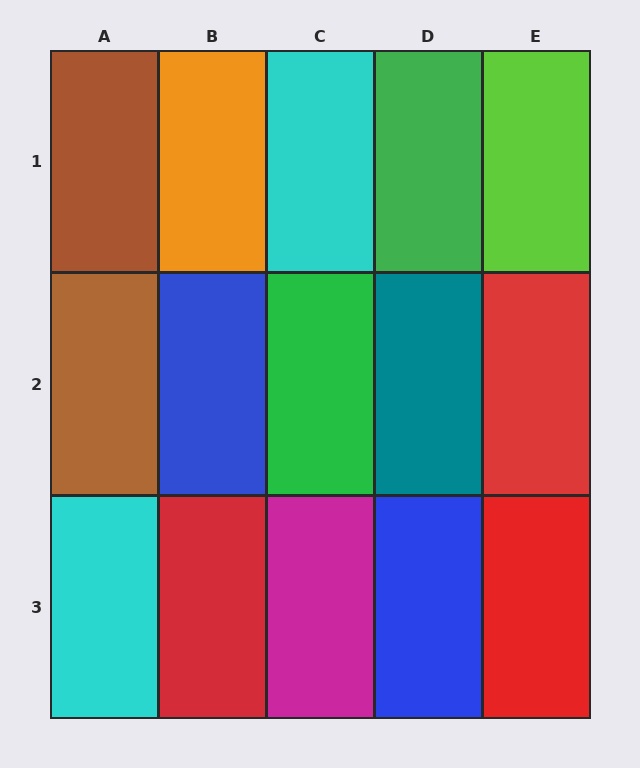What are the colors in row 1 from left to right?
Brown, orange, cyan, green, lime.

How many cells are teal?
1 cell is teal.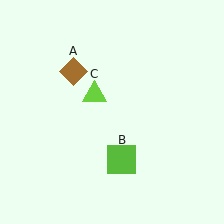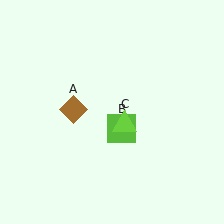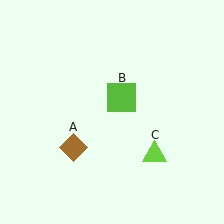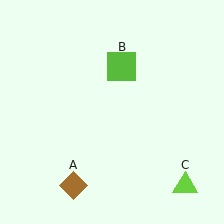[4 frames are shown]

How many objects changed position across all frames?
3 objects changed position: brown diamond (object A), lime square (object B), lime triangle (object C).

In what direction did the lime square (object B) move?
The lime square (object B) moved up.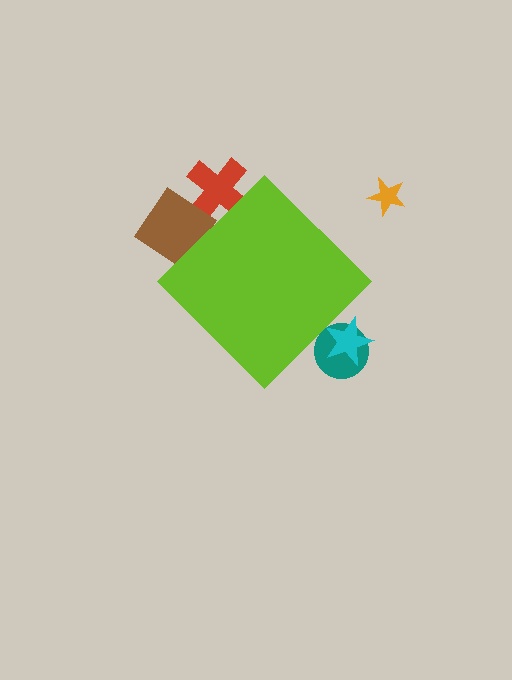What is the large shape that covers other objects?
A lime diamond.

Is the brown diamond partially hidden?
Yes, the brown diamond is partially hidden behind the lime diamond.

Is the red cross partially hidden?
Yes, the red cross is partially hidden behind the lime diamond.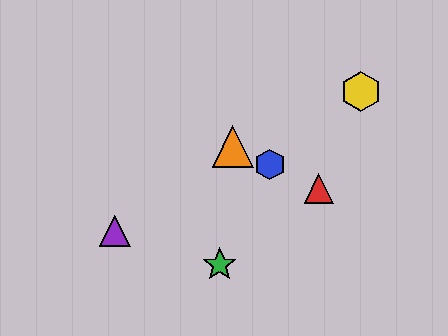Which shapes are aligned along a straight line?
The red triangle, the blue hexagon, the orange triangle are aligned along a straight line.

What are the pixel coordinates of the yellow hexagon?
The yellow hexagon is at (361, 92).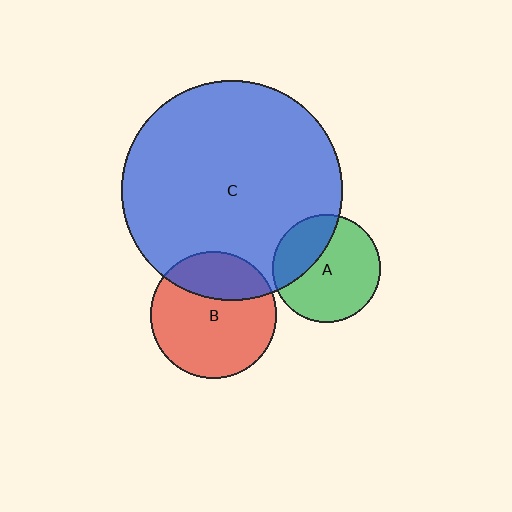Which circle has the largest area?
Circle C (blue).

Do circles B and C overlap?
Yes.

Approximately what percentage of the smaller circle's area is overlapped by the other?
Approximately 30%.